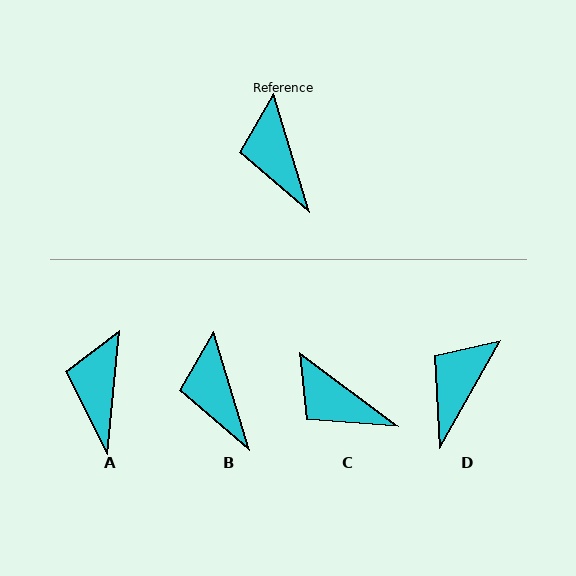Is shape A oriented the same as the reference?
No, it is off by about 22 degrees.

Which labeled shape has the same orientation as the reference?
B.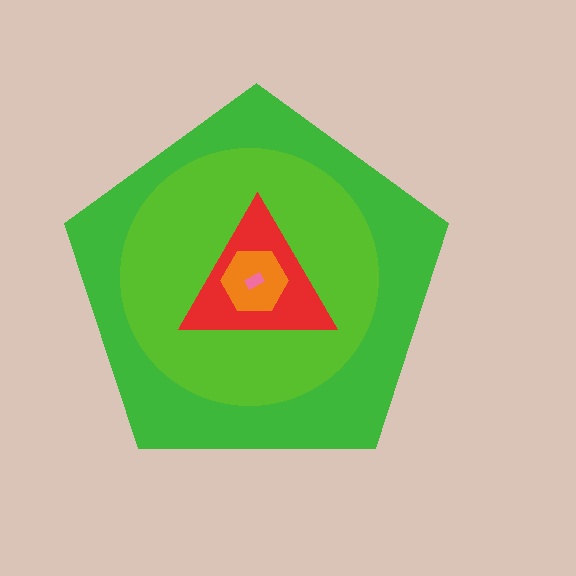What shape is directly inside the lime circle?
The red triangle.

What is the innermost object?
The pink rectangle.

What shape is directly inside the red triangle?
The orange hexagon.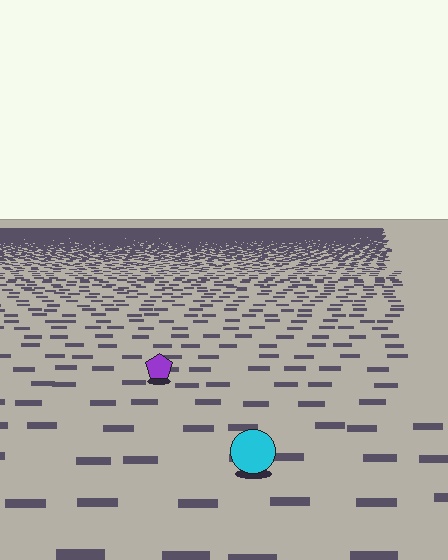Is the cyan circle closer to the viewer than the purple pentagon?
Yes. The cyan circle is closer — you can tell from the texture gradient: the ground texture is coarser near it.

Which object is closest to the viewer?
The cyan circle is closest. The texture marks near it are larger and more spread out.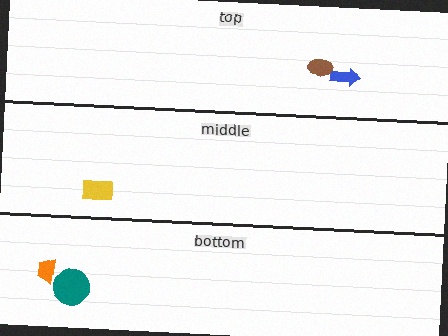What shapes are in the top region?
The blue arrow, the brown ellipse.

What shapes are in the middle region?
The yellow rectangle.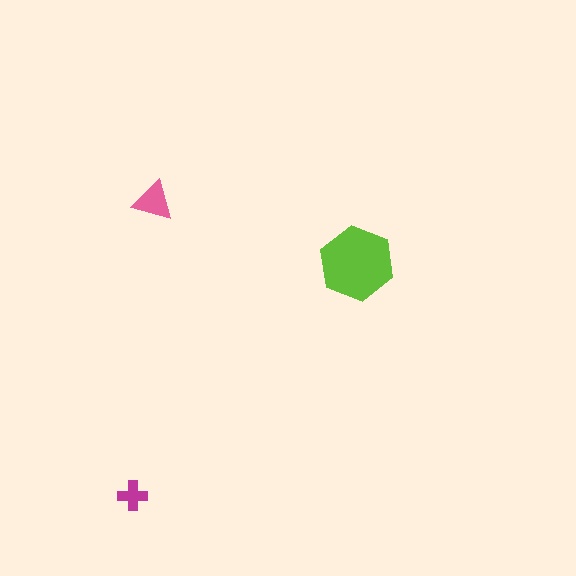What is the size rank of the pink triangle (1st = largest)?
2nd.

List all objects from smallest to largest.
The magenta cross, the pink triangle, the lime hexagon.